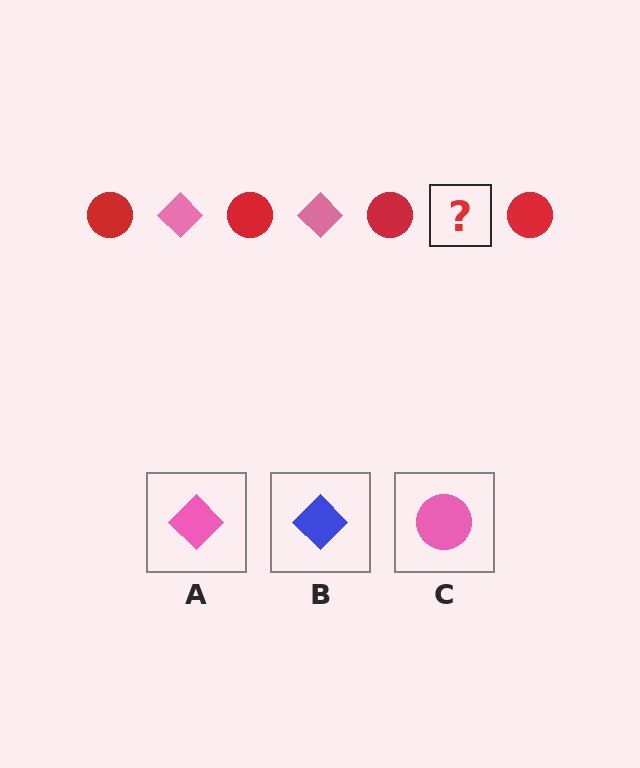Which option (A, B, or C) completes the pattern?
A.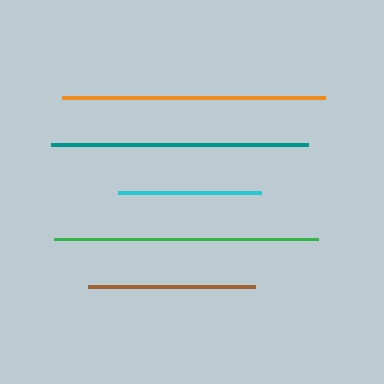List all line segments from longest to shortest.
From longest to shortest: green, orange, teal, brown, cyan.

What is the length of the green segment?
The green segment is approximately 264 pixels long.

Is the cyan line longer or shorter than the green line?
The green line is longer than the cyan line.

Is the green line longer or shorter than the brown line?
The green line is longer than the brown line.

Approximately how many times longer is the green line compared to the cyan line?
The green line is approximately 1.8 times the length of the cyan line.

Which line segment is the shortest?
The cyan line is the shortest at approximately 143 pixels.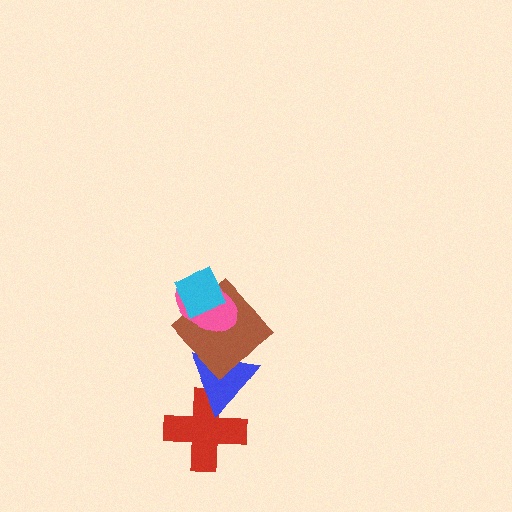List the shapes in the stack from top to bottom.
From top to bottom: the cyan diamond, the pink ellipse, the brown diamond, the blue triangle, the red cross.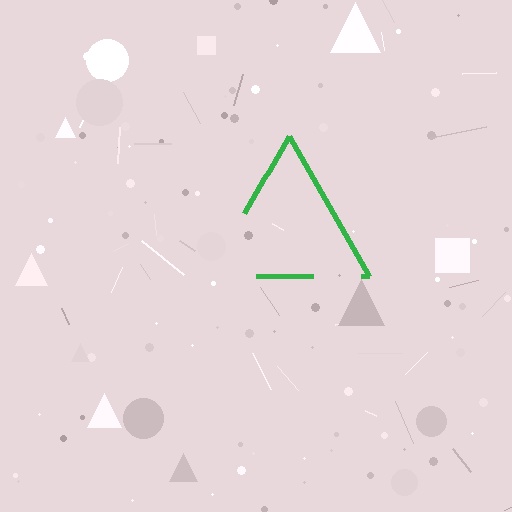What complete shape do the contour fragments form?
The contour fragments form a triangle.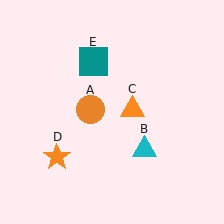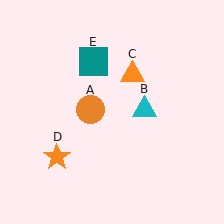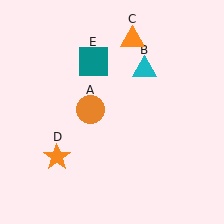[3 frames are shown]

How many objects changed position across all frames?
2 objects changed position: cyan triangle (object B), orange triangle (object C).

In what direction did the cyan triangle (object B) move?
The cyan triangle (object B) moved up.